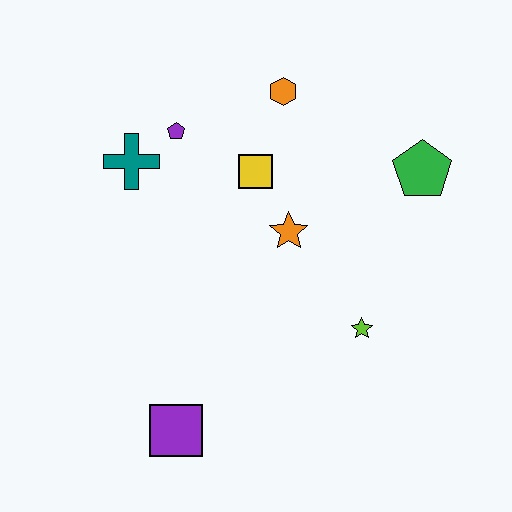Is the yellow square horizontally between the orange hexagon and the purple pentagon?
Yes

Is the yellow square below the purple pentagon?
Yes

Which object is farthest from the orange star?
The purple square is farthest from the orange star.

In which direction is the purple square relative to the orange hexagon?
The purple square is below the orange hexagon.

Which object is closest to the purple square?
The lime star is closest to the purple square.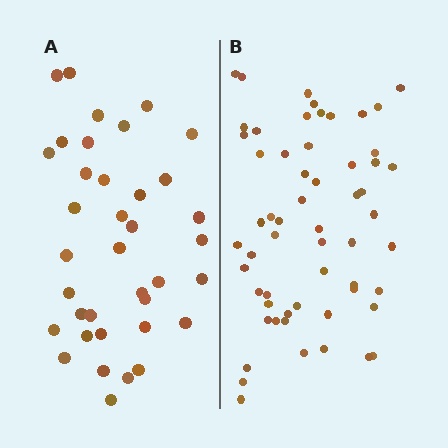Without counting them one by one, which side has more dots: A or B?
Region B (the right region) has more dots.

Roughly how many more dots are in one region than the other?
Region B has approximately 20 more dots than region A.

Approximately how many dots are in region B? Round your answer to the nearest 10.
About 60 dots. (The exact count is 58, which rounds to 60.)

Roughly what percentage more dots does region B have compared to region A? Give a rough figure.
About 55% more.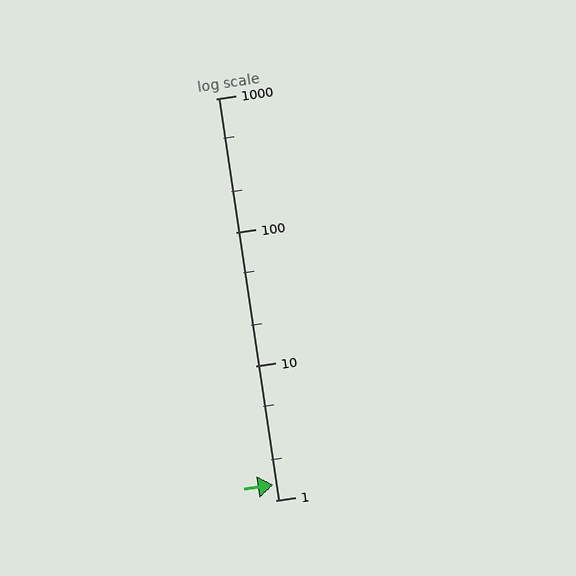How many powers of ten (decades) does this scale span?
The scale spans 3 decades, from 1 to 1000.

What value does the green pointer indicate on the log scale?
The pointer indicates approximately 1.3.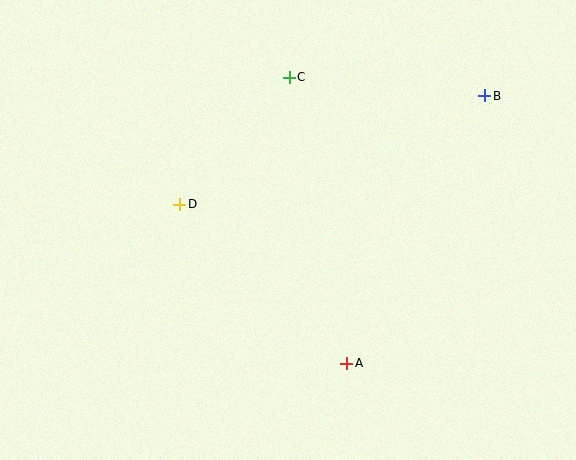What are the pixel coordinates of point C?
Point C is at (289, 77).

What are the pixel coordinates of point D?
Point D is at (180, 204).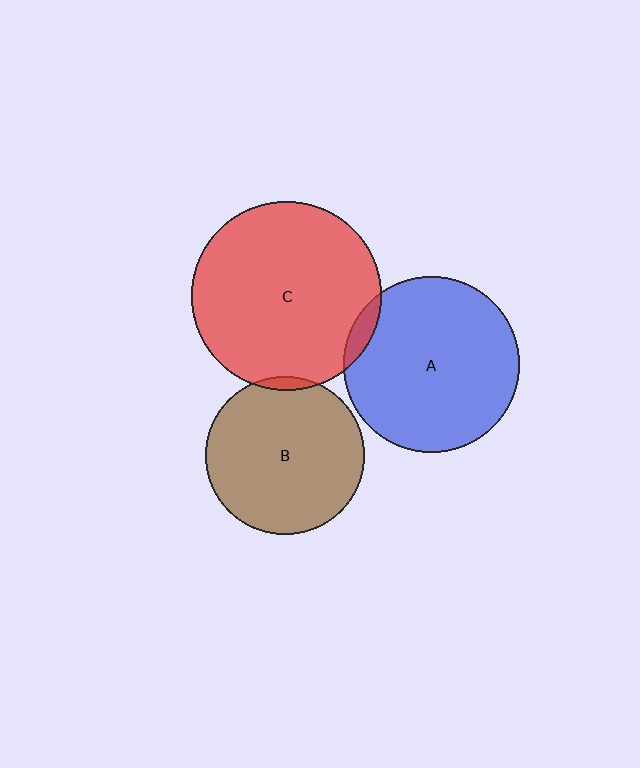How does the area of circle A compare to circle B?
Approximately 1.2 times.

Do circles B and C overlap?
Yes.